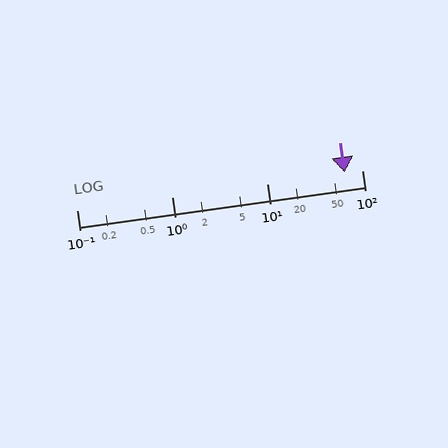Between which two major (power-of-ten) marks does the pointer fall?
The pointer is between 10 and 100.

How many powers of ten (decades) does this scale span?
The scale spans 3 decades, from 0.1 to 100.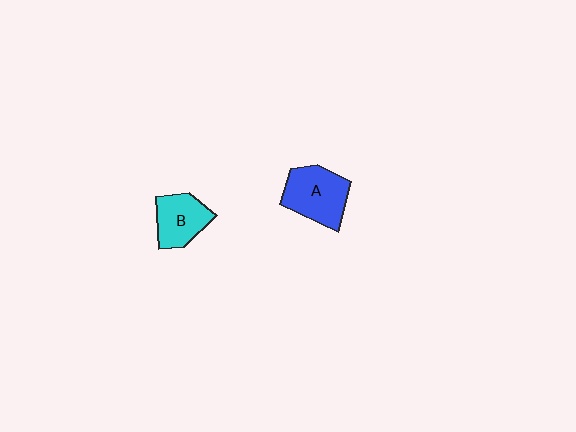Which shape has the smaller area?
Shape B (cyan).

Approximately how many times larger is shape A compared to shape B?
Approximately 1.3 times.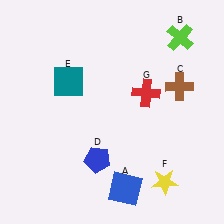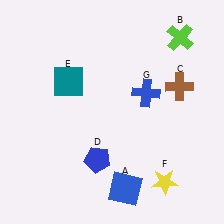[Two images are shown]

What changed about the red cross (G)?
In Image 1, G is red. In Image 2, it changed to blue.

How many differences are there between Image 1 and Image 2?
There is 1 difference between the two images.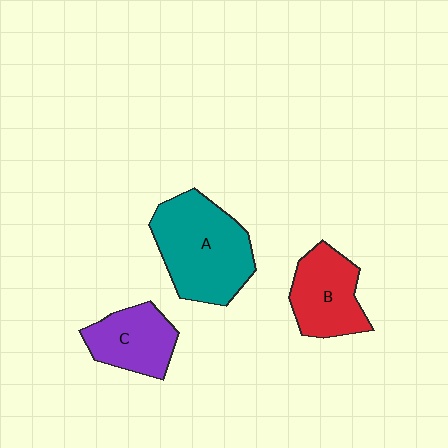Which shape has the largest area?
Shape A (teal).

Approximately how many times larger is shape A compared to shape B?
Approximately 1.5 times.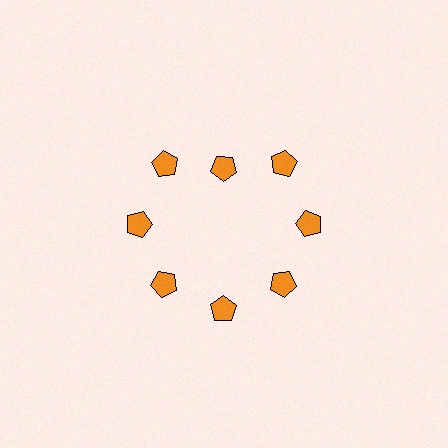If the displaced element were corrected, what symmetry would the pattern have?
It would have 8-fold rotational symmetry — the pattern would map onto itself every 45 degrees.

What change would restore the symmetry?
The symmetry would be restored by moving it outward, back onto the ring so that all 8 pentagons sit at equal angles and equal distance from the center.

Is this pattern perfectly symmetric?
No. The 8 orange pentagons are arranged in a ring, but one element near the 12 o'clock position is pulled inward toward the center, breaking the 8-fold rotational symmetry.